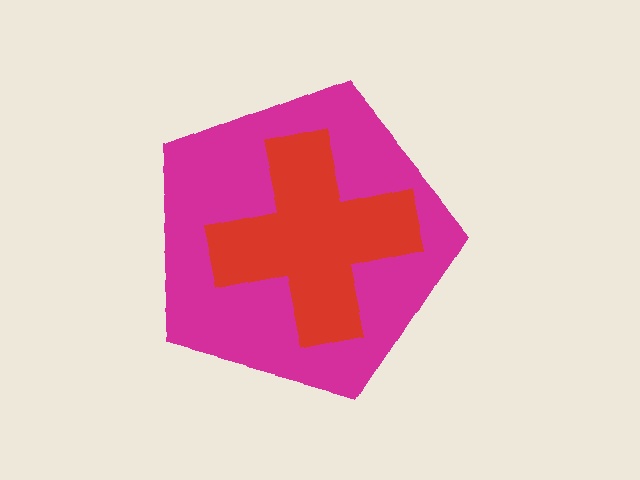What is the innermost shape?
The red cross.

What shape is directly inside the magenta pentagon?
The red cross.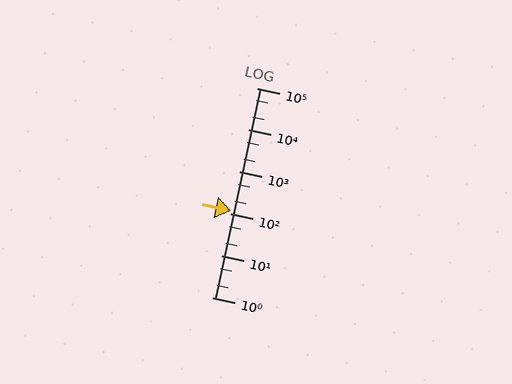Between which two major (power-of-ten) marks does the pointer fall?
The pointer is between 100 and 1000.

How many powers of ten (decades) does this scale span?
The scale spans 5 decades, from 1 to 100000.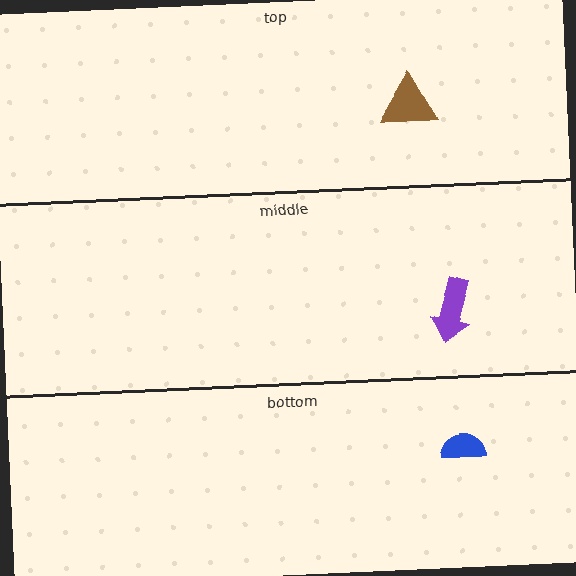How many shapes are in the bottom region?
1.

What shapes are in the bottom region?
The blue semicircle.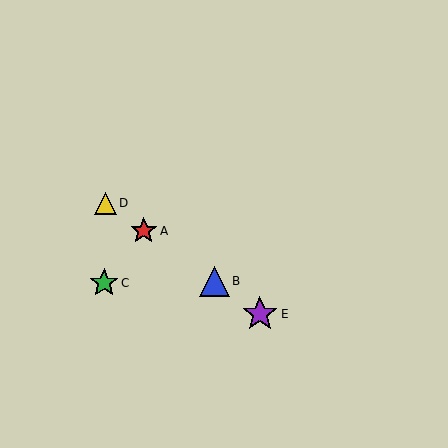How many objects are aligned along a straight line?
4 objects (A, B, D, E) are aligned along a straight line.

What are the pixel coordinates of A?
Object A is at (144, 231).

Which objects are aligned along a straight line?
Objects A, B, D, E are aligned along a straight line.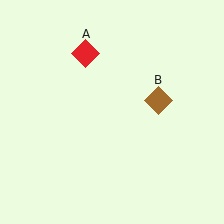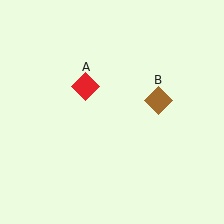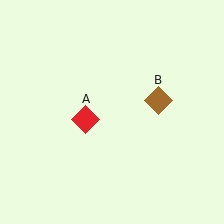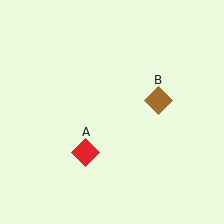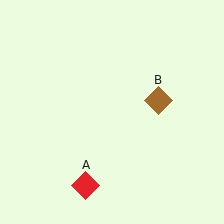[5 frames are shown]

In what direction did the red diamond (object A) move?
The red diamond (object A) moved down.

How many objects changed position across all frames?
1 object changed position: red diamond (object A).